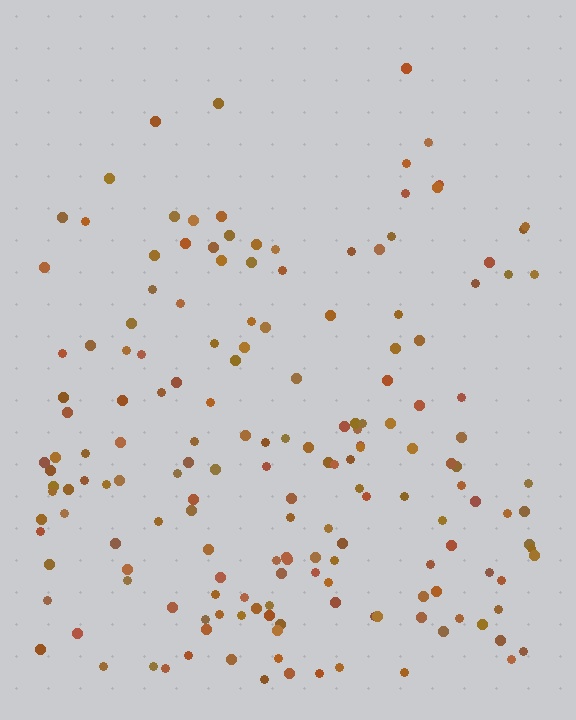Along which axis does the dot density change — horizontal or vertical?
Vertical.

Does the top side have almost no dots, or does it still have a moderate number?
Still a moderate number, just noticeably fewer than the bottom.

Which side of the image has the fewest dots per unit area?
The top.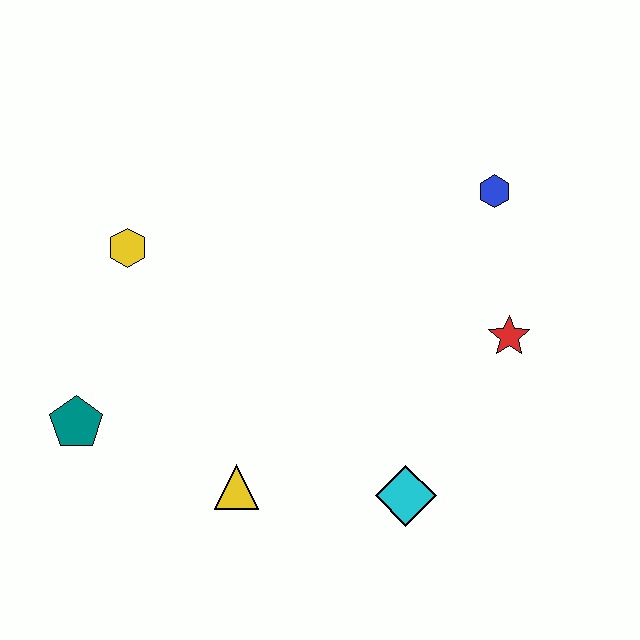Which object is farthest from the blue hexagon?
The teal pentagon is farthest from the blue hexagon.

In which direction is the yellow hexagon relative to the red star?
The yellow hexagon is to the left of the red star.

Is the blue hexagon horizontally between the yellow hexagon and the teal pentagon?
No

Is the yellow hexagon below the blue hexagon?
Yes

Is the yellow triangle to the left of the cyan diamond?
Yes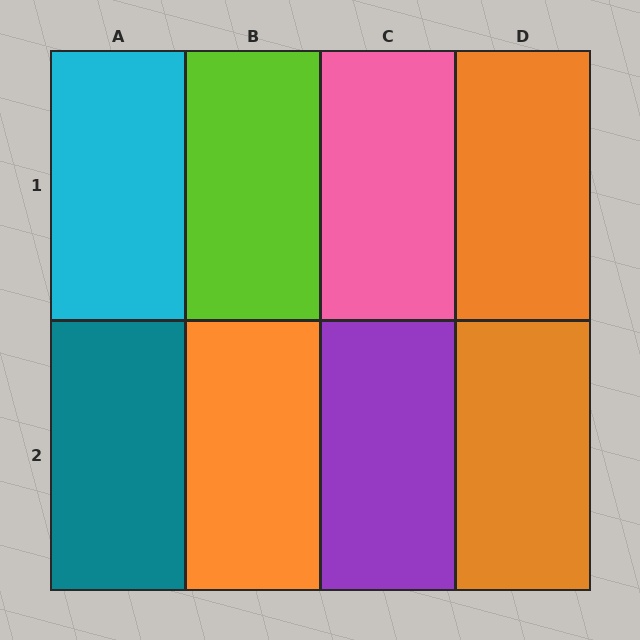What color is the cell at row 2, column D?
Orange.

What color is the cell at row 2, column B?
Orange.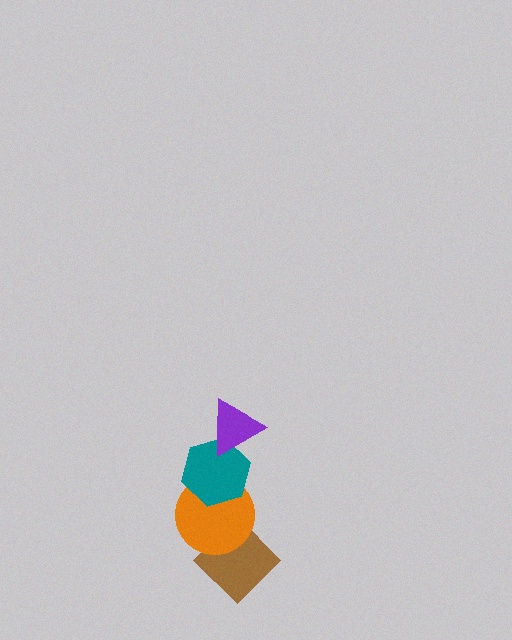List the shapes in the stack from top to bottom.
From top to bottom: the purple triangle, the teal hexagon, the orange circle, the brown diamond.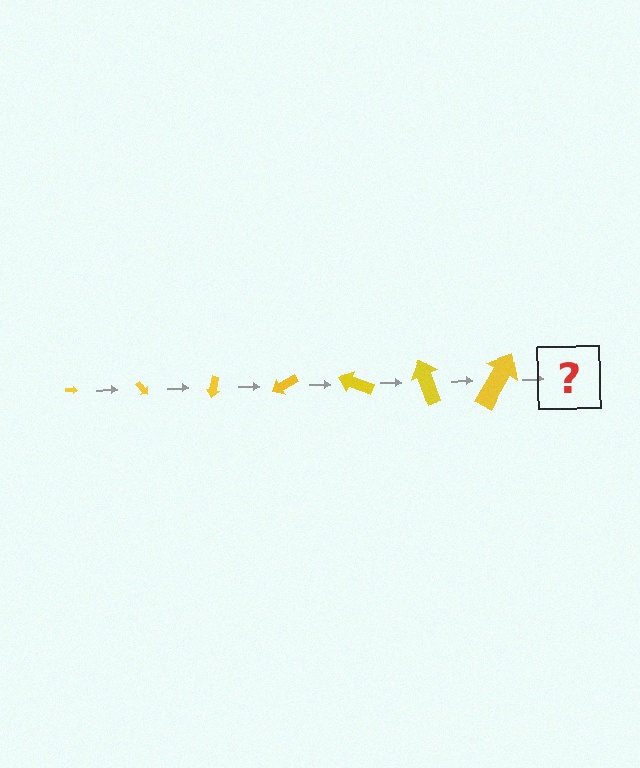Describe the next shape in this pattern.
It should be an arrow, larger than the previous one and rotated 350 degrees from the start.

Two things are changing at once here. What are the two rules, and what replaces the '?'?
The two rules are that the arrow grows larger each step and it rotates 50 degrees each step. The '?' should be an arrow, larger than the previous one and rotated 350 degrees from the start.